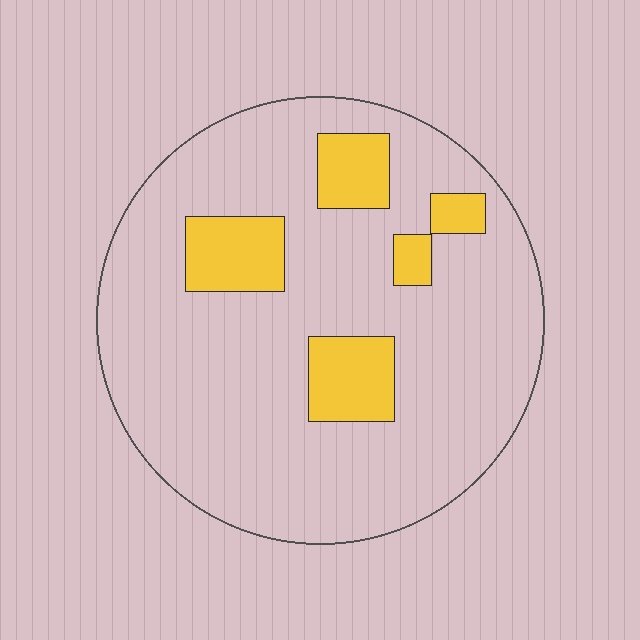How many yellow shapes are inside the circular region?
5.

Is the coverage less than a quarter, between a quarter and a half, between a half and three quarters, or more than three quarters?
Less than a quarter.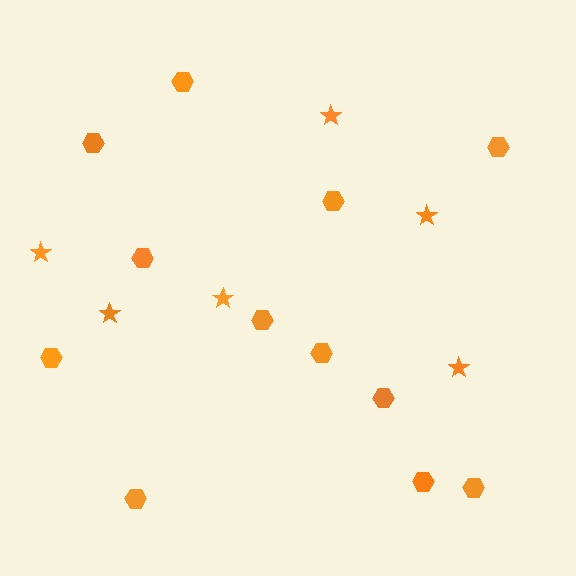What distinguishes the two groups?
There are 2 groups: one group of hexagons (12) and one group of stars (6).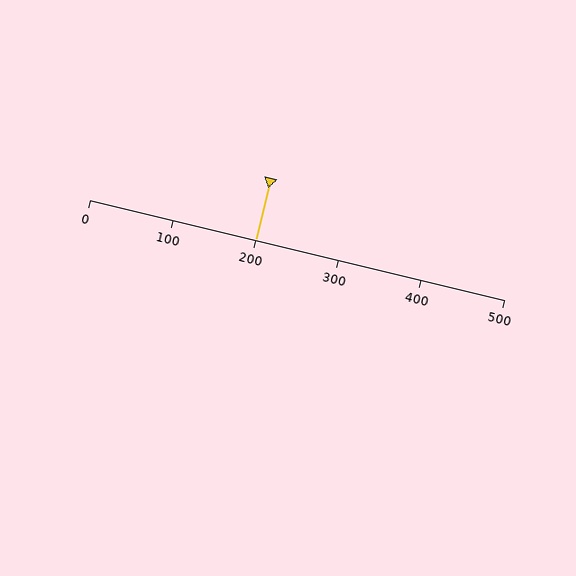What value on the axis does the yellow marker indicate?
The marker indicates approximately 200.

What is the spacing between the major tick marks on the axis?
The major ticks are spaced 100 apart.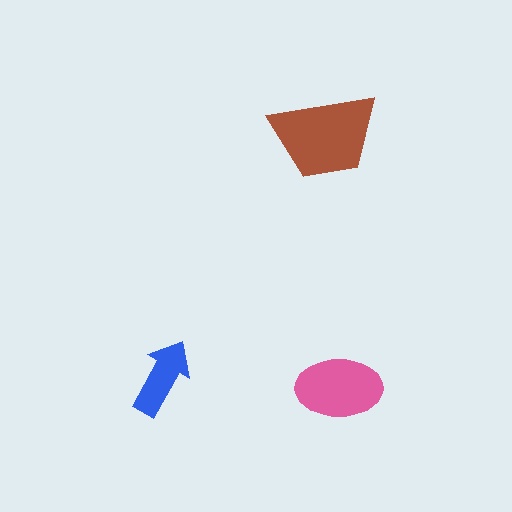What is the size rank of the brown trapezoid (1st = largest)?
1st.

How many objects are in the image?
There are 3 objects in the image.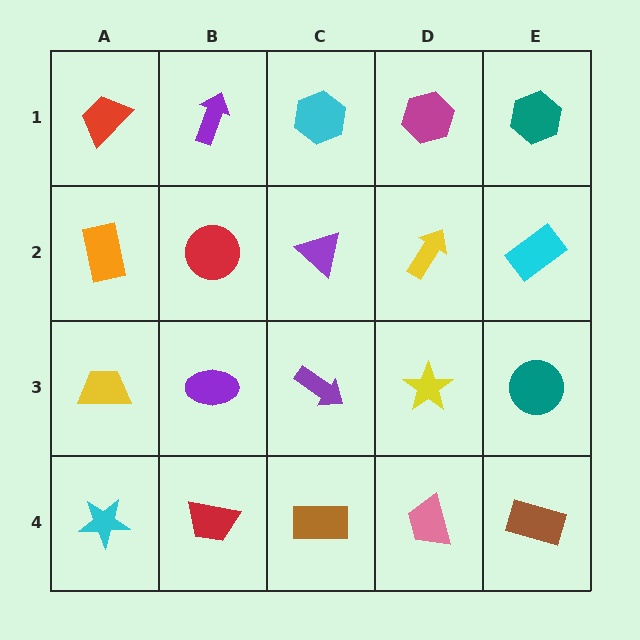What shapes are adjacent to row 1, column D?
A yellow arrow (row 2, column D), a cyan hexagon (row 1, column C), a teal hexagon (row 1, column E).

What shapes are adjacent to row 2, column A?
A red trapezoid (row 1, column A), a yellow trapezoid (row 3, column A), a red circle (row 2, column B).